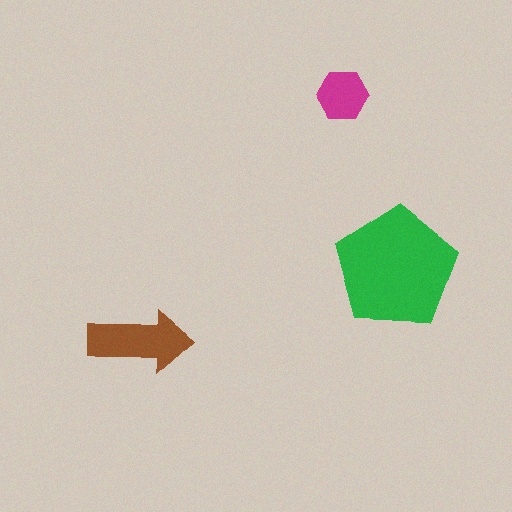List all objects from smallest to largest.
The magenta hexagon, the brown arrow, the green pentagon.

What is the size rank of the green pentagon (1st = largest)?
1st.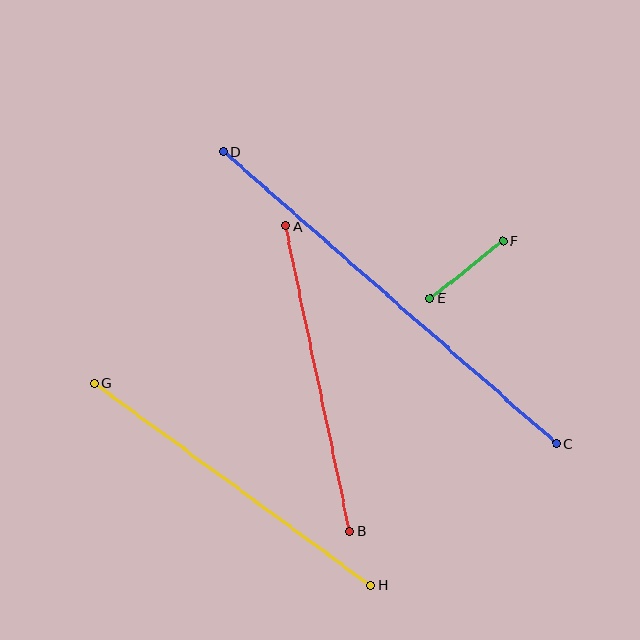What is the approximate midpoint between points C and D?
The midpoint is at approximately (390, 297) pixels.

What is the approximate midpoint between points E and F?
The midpoint is at approximately (467, 270) pixels.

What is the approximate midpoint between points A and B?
The midpoint is at approximately (318, 378) pixels.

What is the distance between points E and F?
The distance is approximately 93 pixels.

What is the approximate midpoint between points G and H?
The midpoint is at approximately (232, 484) pixels.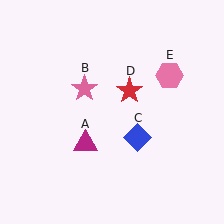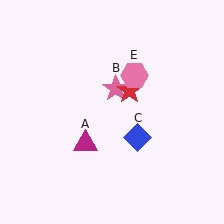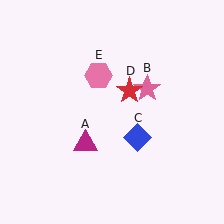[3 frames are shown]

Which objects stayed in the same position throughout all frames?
Magenta triangle (object A) and blue diamond (object C) and red star (object D) remained stationary.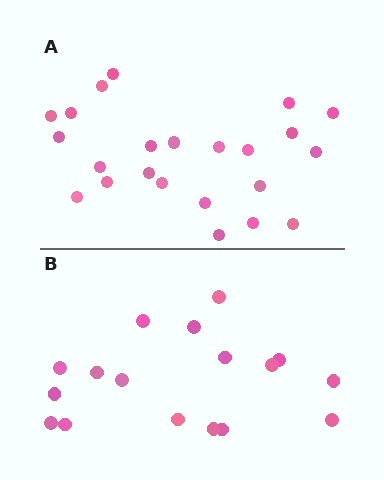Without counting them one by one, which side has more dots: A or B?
Region A (the top region) has more dots.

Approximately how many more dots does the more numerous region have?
Region A has about 6 more dots than region B.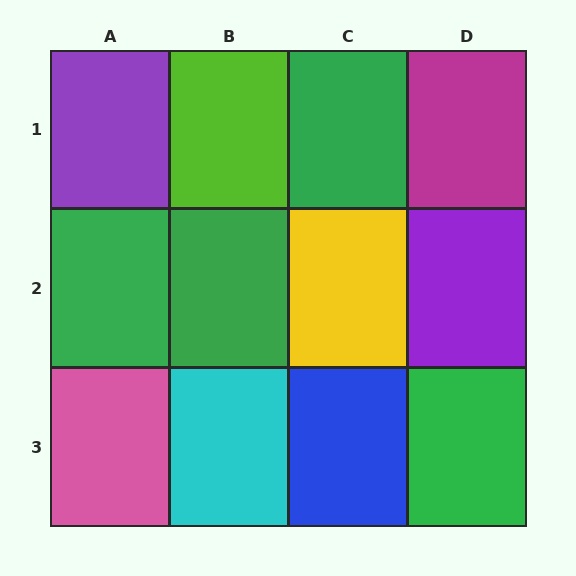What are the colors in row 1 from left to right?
Purple, lime, green, magenta.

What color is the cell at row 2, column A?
Green.